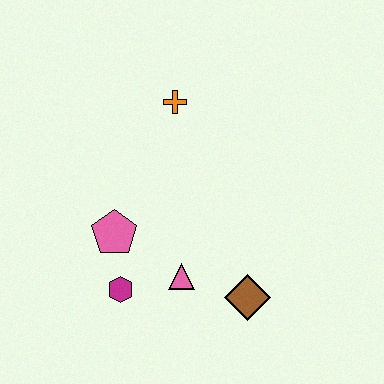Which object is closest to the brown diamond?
The pink triangle is closest to the brown diamond.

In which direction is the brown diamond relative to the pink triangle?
The brown diamond is to the right of the pink triangle.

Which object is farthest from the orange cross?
The brown diamond is farthest from the orange cross.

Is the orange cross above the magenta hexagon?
Yes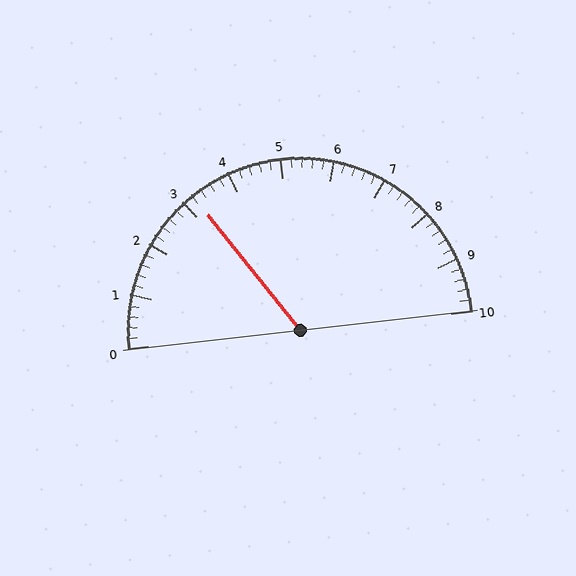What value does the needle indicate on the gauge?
The needle indicates approximately 3.2.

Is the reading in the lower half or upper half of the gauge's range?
The reading is in the lower half of the range (0 to 10).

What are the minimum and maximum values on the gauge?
The gauge ranges from 0 to 10.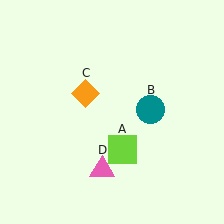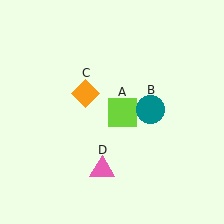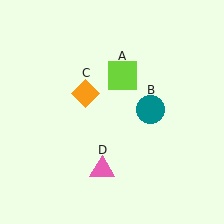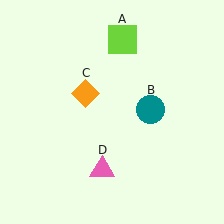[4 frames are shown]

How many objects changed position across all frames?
1 object changed position: lime square (object A).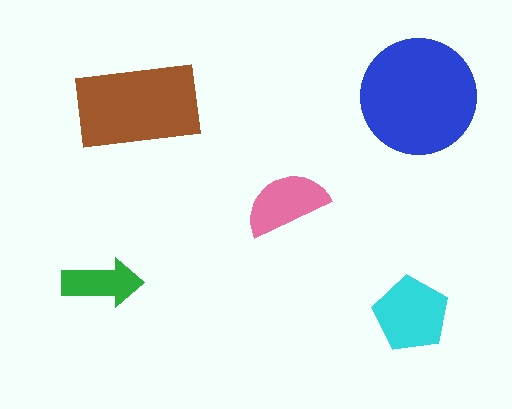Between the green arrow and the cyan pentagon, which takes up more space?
The cyan pentagon.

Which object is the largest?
The blue circle.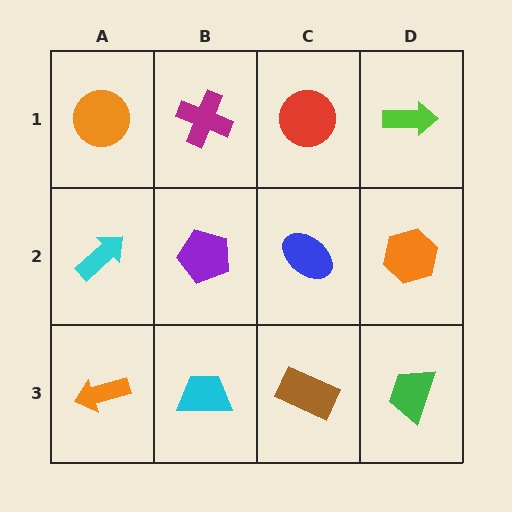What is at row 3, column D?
A green trapezoid.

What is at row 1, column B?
A magenta cross.